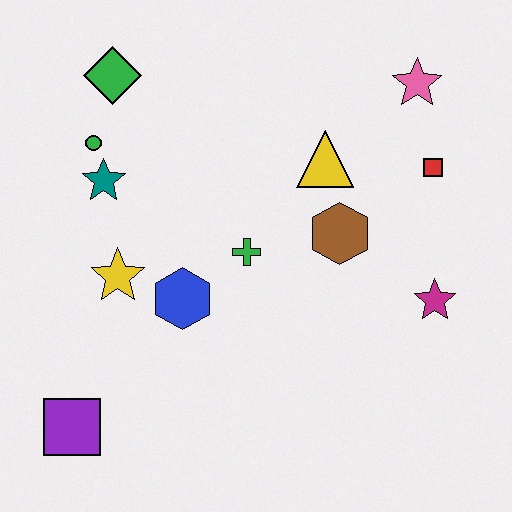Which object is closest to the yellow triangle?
The brown hexagon is closest to the yellow triangle.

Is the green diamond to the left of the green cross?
Yes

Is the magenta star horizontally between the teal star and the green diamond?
No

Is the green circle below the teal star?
No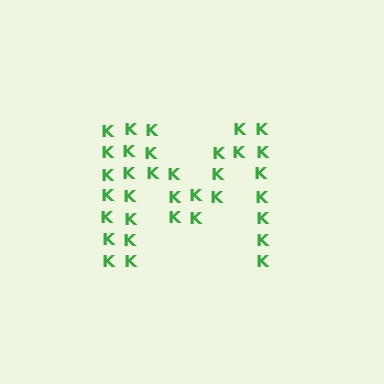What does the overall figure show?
The overall figure shows the letter M.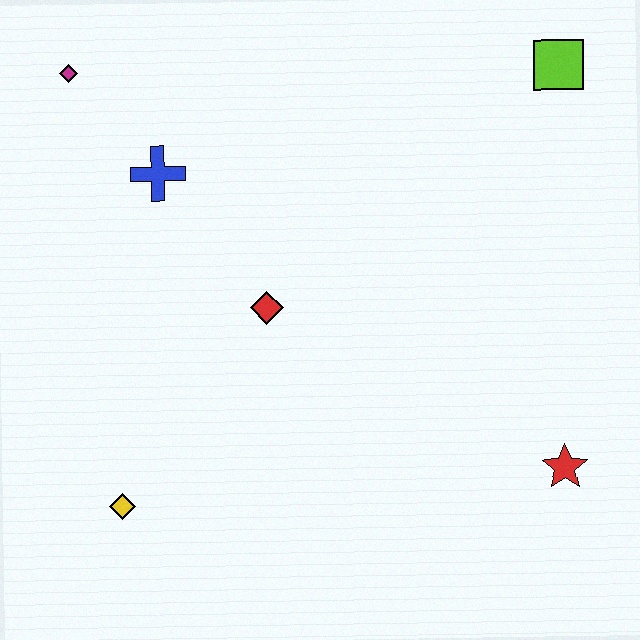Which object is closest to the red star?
The red diamond is closest to the red star.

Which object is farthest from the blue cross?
The red star is farthest from the blue cross.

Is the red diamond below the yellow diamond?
No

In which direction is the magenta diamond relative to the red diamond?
The magenta diamond is above the red diamond.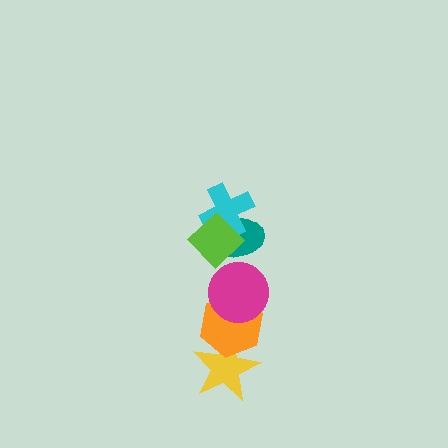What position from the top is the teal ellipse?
The teal ellipse is 3rd from the top.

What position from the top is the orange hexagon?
The orange hexagon is 5th from the top.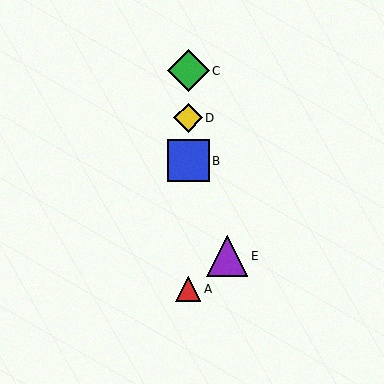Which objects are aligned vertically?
Objects A, B, C, D are aligned vertically.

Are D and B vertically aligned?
Yes, both are at x≈188.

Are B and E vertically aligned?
No, B is at x≈188 and E is at x≈227.